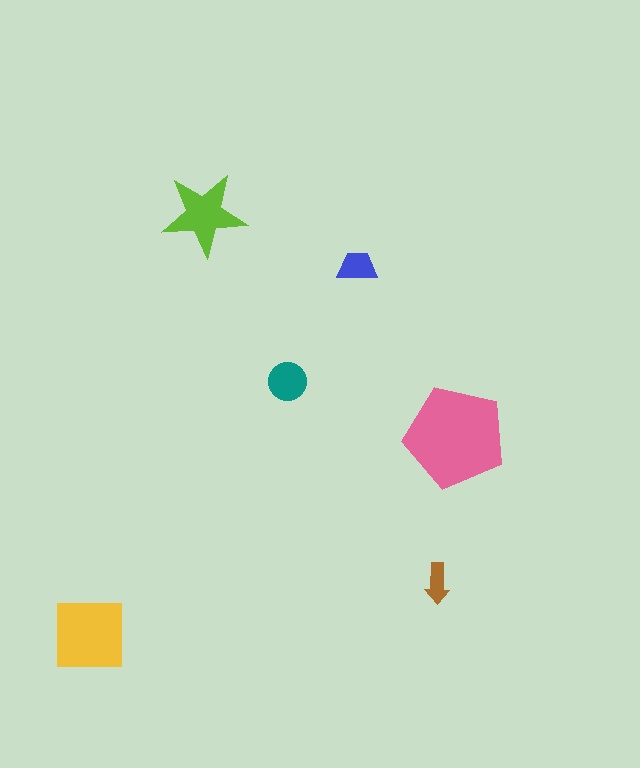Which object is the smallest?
The brown arrow.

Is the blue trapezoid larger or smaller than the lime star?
Smaller.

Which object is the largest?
The pink pentagon.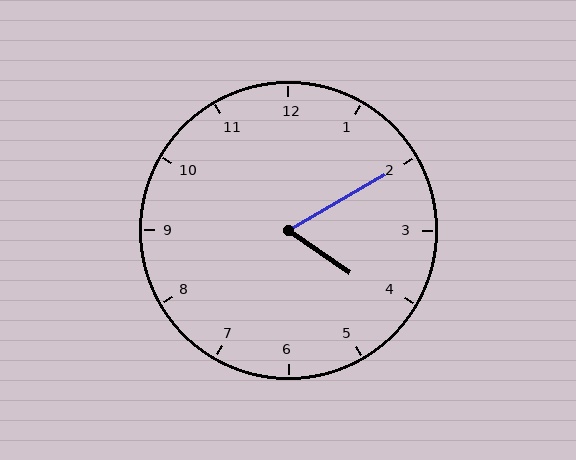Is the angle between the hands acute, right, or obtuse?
It is acute.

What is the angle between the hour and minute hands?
Approximately 65 degrees.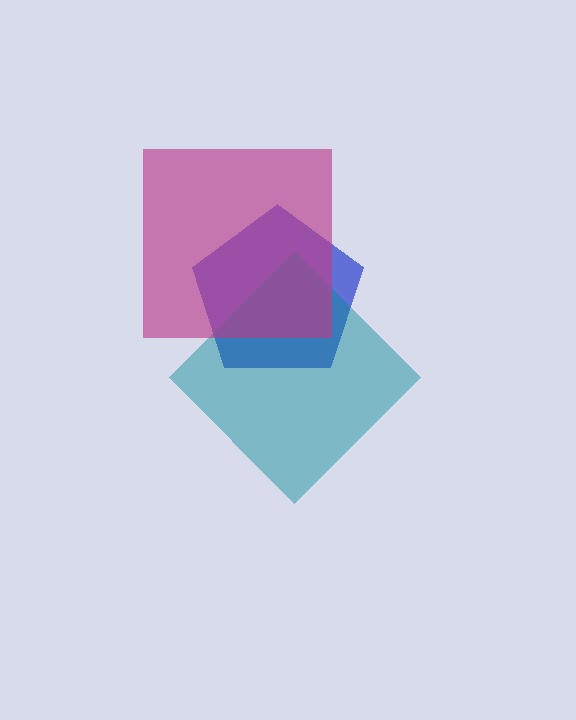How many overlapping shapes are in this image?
There are 3 overlapping shapes in the image.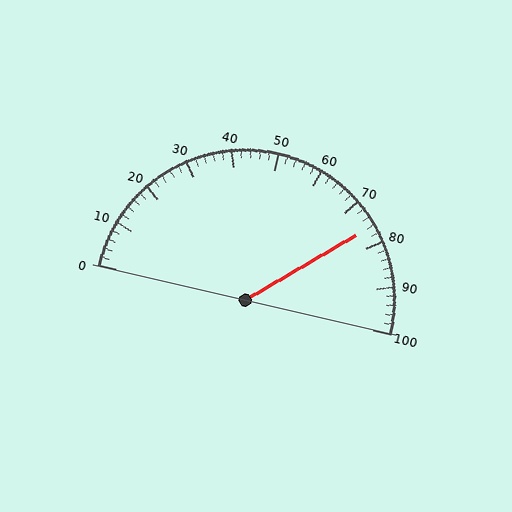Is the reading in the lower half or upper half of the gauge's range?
The reading is in the upper half of the range (0 to 100).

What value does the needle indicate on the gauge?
The needle indicates approximately 76.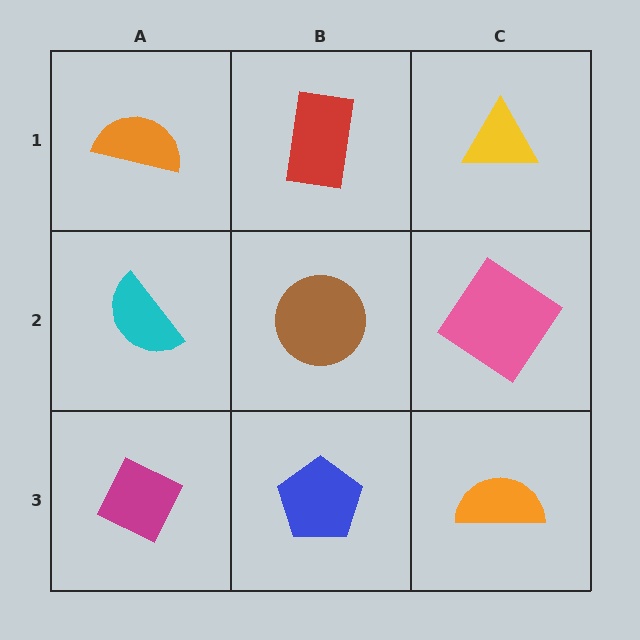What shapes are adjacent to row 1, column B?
A brown circle (row 2, column B), an orange semicircle (row 1, column A), a yellow triangle (row 1, column C).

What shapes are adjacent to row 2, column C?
A yellow triangle (row 1, column C), an orange semicircle (row 3, column C), a brown circle (row 2, column B).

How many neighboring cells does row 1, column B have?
3.